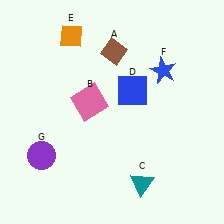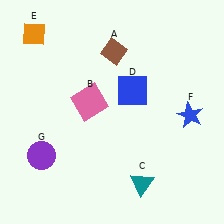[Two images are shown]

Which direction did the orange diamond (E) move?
The orange diamond (E) moved left.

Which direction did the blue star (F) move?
The blue star (F) moved down.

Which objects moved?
The objects that moved are: the orange diamond (E), the blue star (F).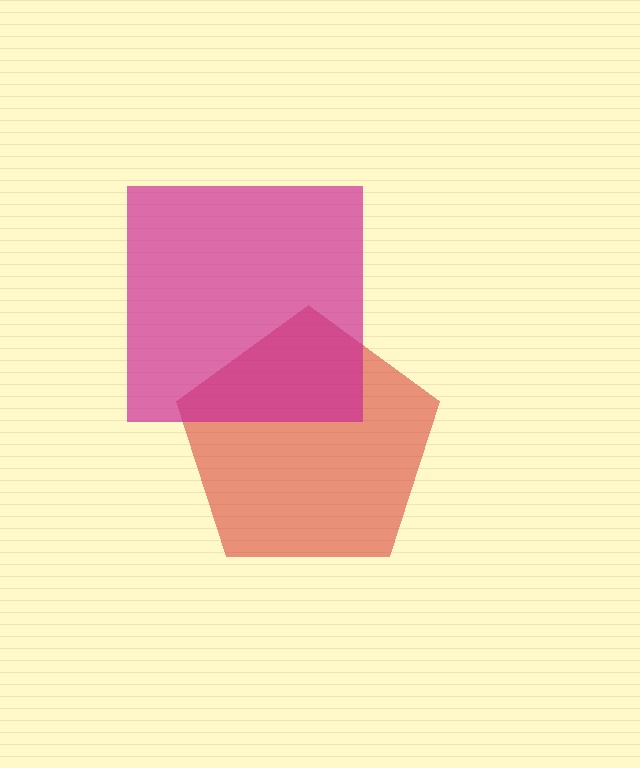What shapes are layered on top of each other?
The layered shapes are: a red pentagon, a magenta square.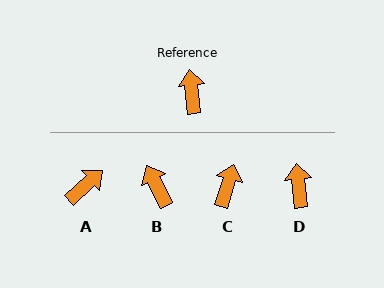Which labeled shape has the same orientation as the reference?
D.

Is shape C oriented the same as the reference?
No, it is off by about 23 degrees.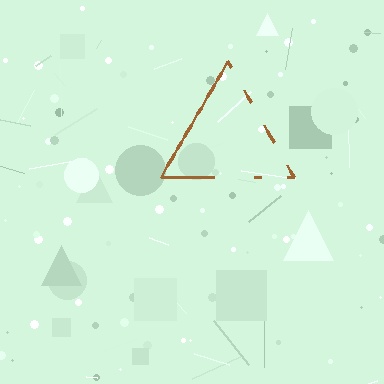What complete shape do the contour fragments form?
The contour fragments form a triangle.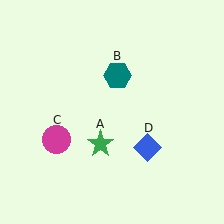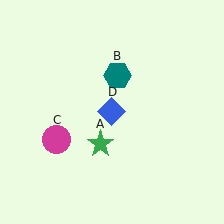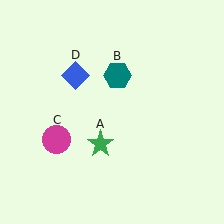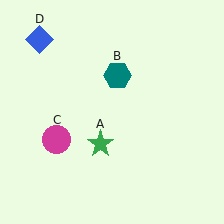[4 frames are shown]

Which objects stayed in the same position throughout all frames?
Green star (object A) and teal hexagon (object B) and magenta circle (object C) remained stationary.